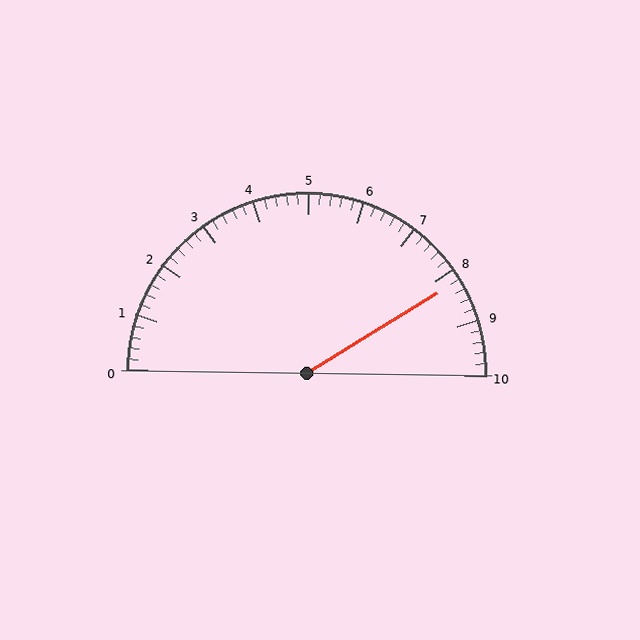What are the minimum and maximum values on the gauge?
The gauge ranges from 0 to 10.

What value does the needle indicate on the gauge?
The needle indicates approximately 8.2.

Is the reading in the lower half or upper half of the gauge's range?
The reading is in the upper half of the range (0 to 10).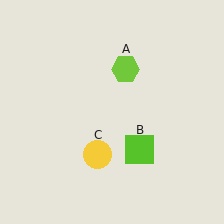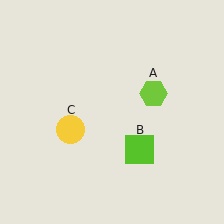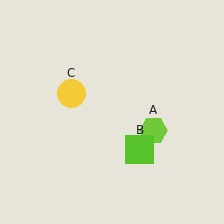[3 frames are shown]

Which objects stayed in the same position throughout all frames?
Lime square (object B) remained stationary.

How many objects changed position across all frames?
2 objects changed position: lime hexagon (object A), yellow circle (object C).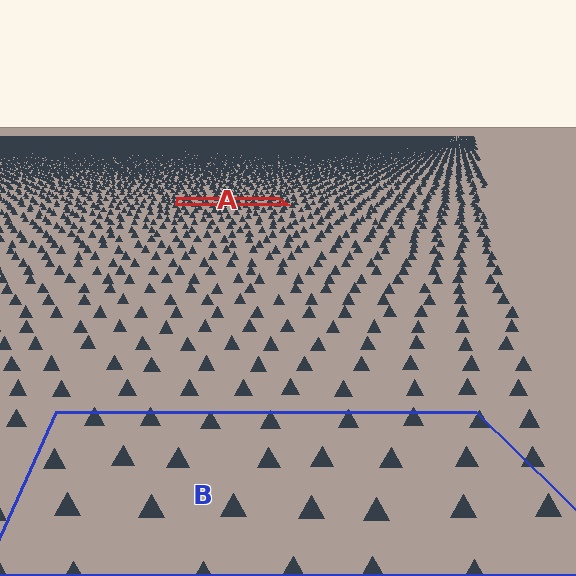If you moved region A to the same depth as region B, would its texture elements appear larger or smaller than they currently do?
They would appear larger. At a closer depth, the same texture elements are projected at a bigger on-screen size.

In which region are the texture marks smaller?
The texture marks are smaller in region A, because it is farther away.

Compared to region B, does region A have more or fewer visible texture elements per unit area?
Region A has more texture elements per unit area — they are packed more densely because it is farther away.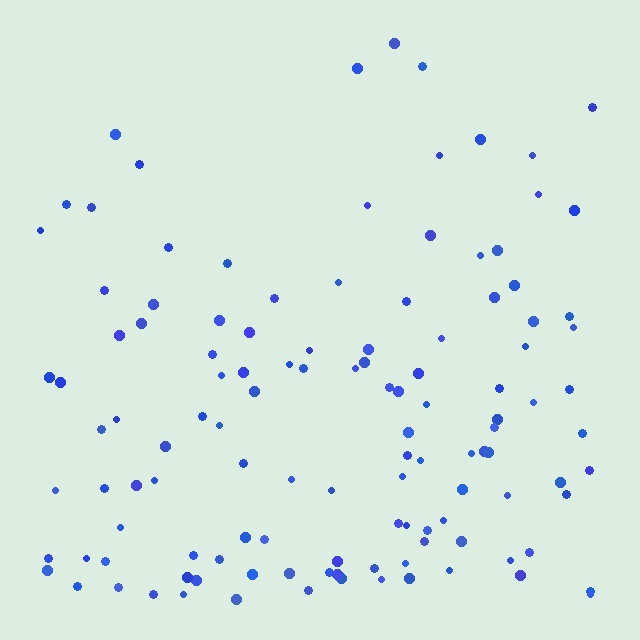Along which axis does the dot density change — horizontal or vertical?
Vertical.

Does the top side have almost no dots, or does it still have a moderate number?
Still a moderate number, just noticeably fewer than the bottom.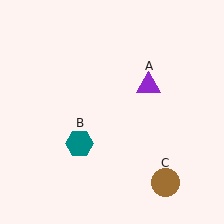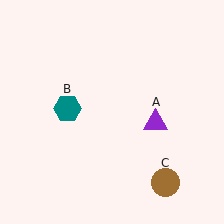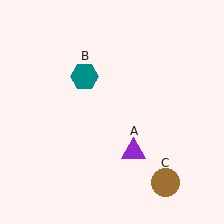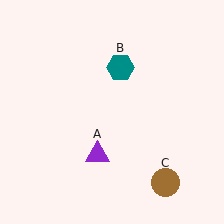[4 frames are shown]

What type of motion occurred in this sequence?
The purple triangle (object A), teal hexagon (object B) rotated clockwise around the center of the scene.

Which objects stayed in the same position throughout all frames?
Brown circle (object C) remained stationary.